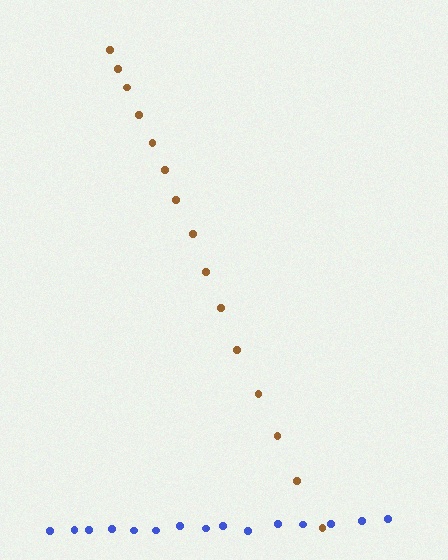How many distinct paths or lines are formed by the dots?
There are 2 distinct paths.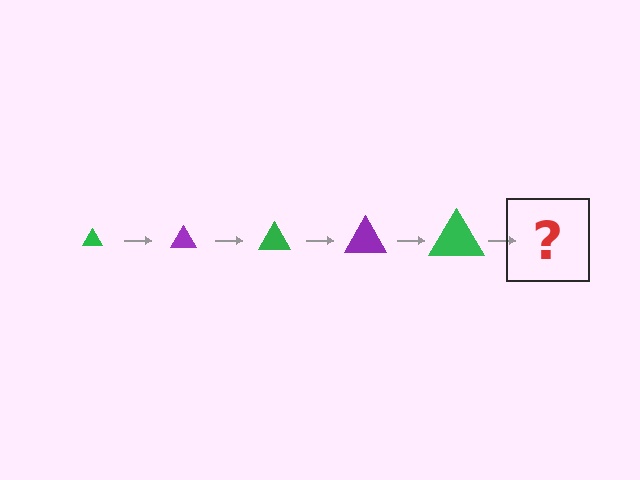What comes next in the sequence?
The next element should be a purple triangle, larger than the previous one.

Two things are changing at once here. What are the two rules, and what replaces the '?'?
The two rules are that the triangle grows larger each step and the color cycles through green and purple. The '?' should be a purple triangle, larger than the previous one.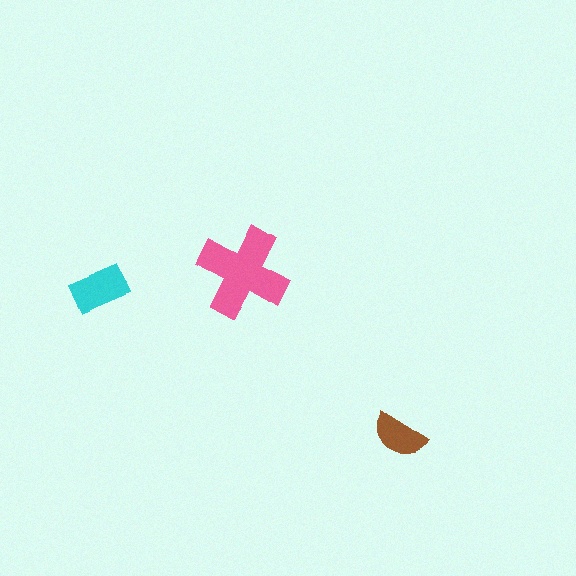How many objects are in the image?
There are 3 objects in the image.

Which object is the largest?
The pink cross.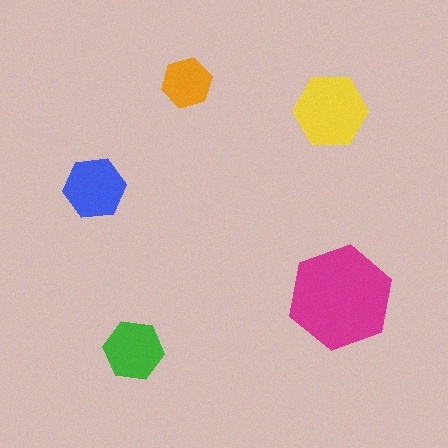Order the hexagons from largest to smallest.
the magenta one, the yellow one, the blue one, the green one, the orange one.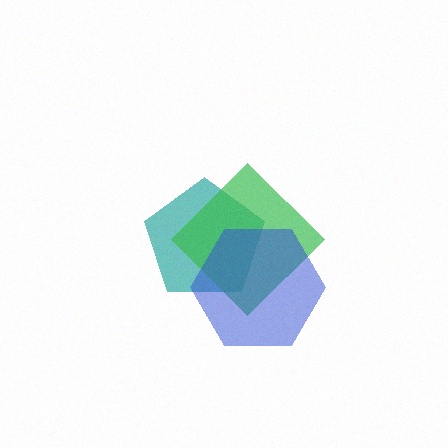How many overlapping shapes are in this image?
There are 3 overlapping shapes in the image.